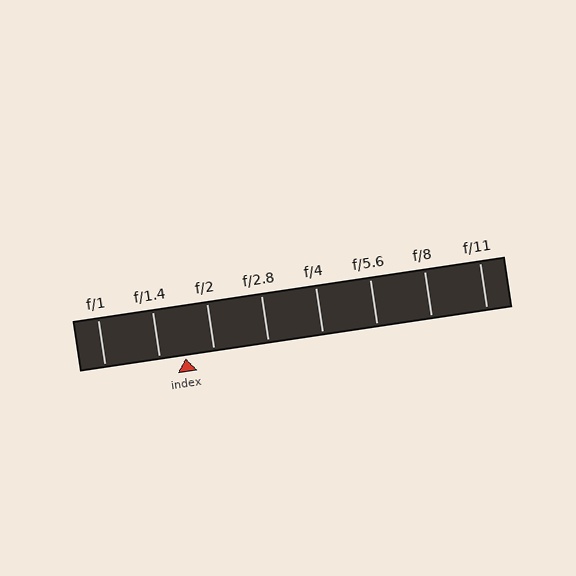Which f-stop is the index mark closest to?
The index mark is closest to f/1.4.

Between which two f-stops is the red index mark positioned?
The index mark is between f/1.4 and f/2.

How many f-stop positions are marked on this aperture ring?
There are 8 f-stop positions marked.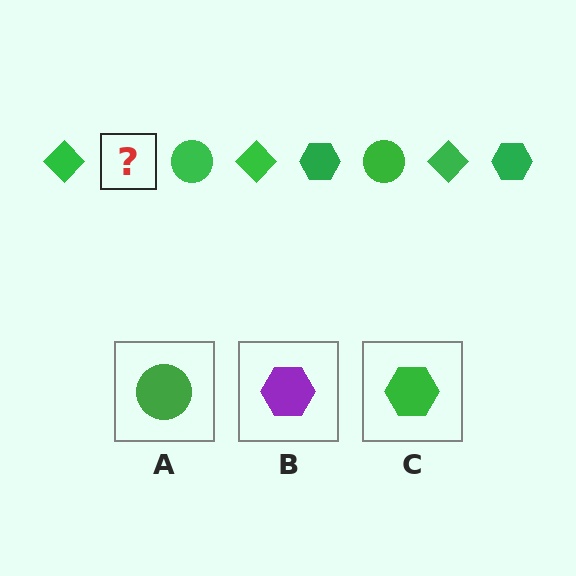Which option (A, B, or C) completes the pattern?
C.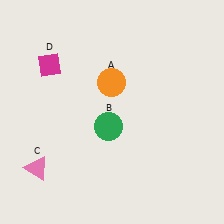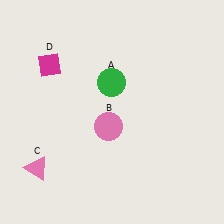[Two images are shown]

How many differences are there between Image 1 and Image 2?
There are 2 differences between the two images.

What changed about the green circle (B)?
In Image 1, B is green. In Image 2, it changed to pink.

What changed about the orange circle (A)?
In Image 1, A is orange. In Image 2, it changed to green.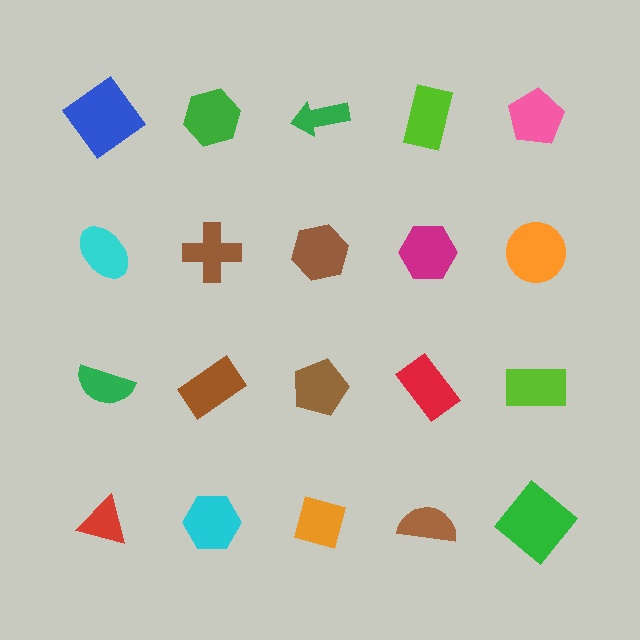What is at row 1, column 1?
A blue diamond.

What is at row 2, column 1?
A cyan ellipse.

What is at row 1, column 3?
A green arrow.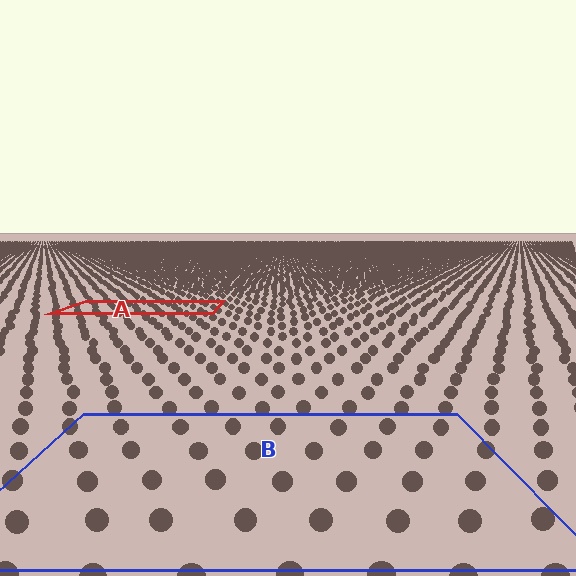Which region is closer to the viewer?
Region B is closer. The texture elements there are larger and more spread out.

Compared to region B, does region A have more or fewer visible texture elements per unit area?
Region A has more texture elements per unit area — they are packed more densely because it is farther away.